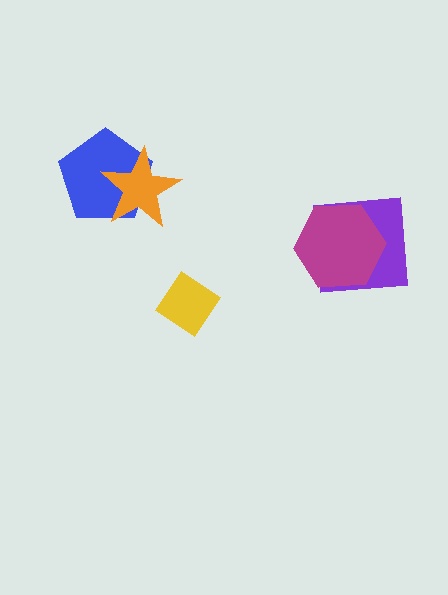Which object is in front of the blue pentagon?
The orange star is in front of the blue pentagon.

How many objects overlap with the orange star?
1 object overlaps with the orange star.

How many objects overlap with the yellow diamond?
0 objects overlap with the yellow diamond.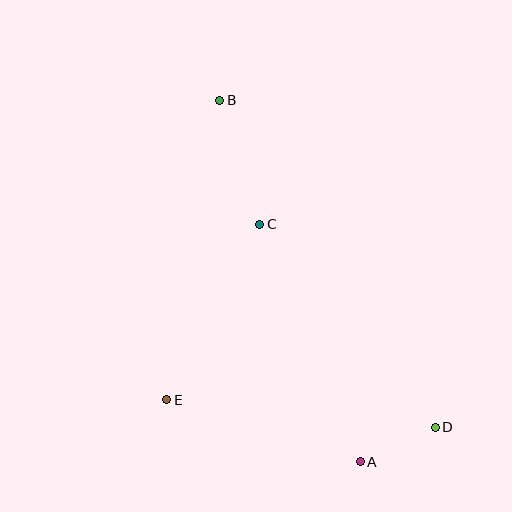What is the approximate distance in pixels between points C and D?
The distance between C and D is approximately 268 pixels.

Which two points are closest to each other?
Points A and D are closest to each other.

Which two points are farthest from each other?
Points B and D are farthest from each other.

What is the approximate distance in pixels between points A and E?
The distance between A and E is approximately 203 pixels.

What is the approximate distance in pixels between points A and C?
The distance between A and C is approximately 258 pixels.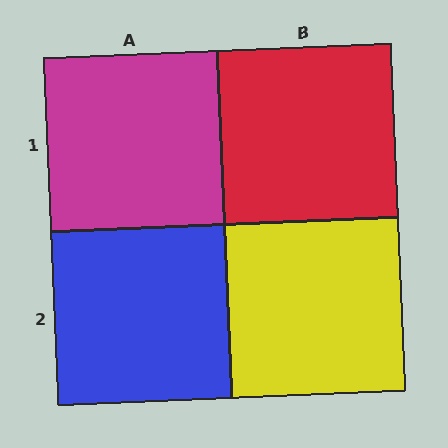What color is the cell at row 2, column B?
Yellow.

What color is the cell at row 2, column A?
Blue.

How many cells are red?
1 cell is red.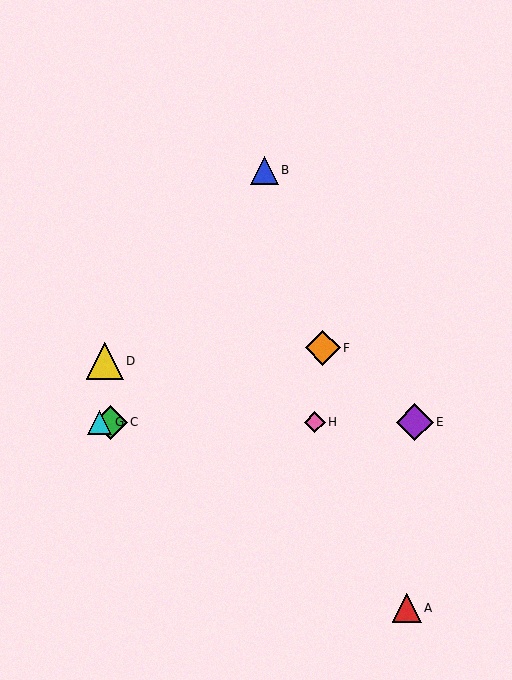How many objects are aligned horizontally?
4 objects (C, E, G, H) are aligned horizontally.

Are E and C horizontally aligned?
Yes, both are at y≈422.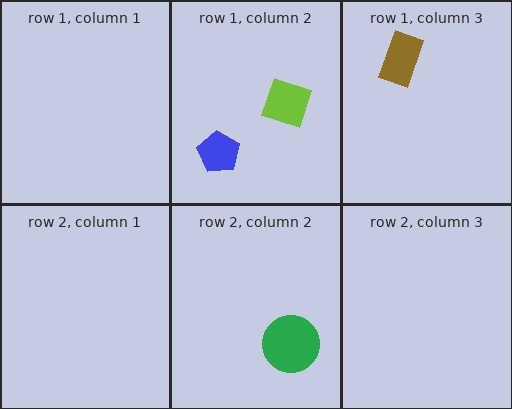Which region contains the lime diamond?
The row 1, column 2 region.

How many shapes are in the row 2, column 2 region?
1.